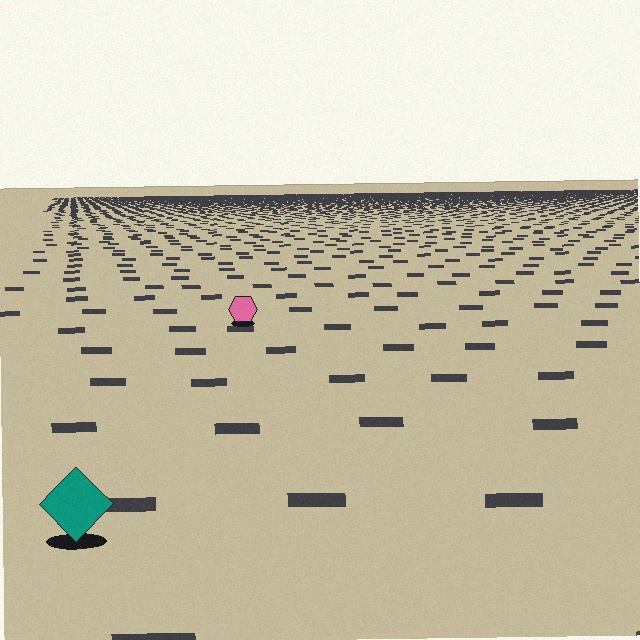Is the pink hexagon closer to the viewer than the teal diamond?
No. The teal diamond is closer — you can tell from the texture gradient: the ground texture is coarser near it.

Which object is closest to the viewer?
The teal diamond is closest. The texture marks near it are larger and more spread out.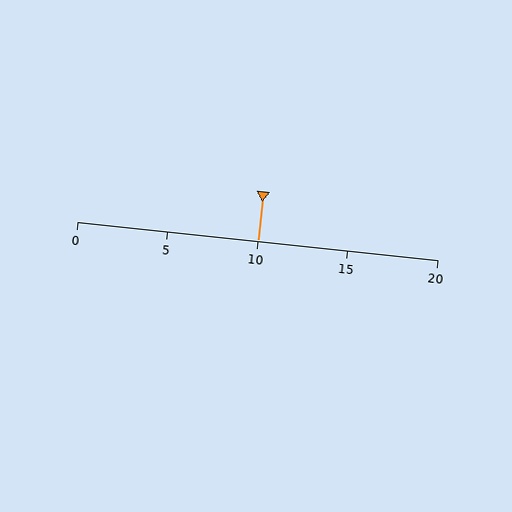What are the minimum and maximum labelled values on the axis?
The axis runs from 0 to 20.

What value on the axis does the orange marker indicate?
The marker indicates approximately 10.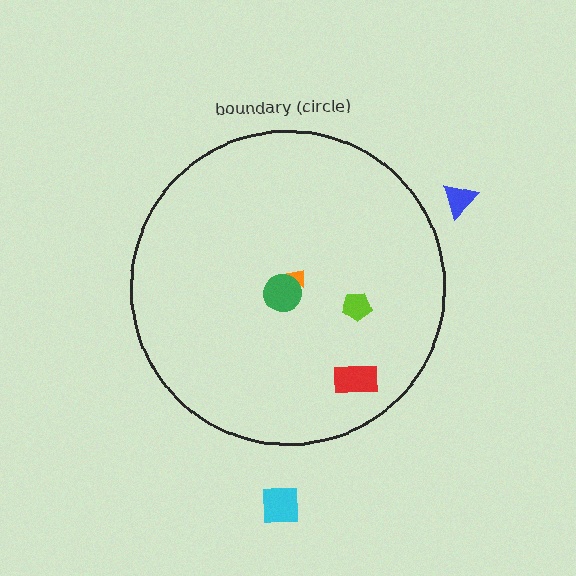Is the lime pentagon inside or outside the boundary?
Inside.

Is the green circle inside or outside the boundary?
Inside.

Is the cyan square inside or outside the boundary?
Outside.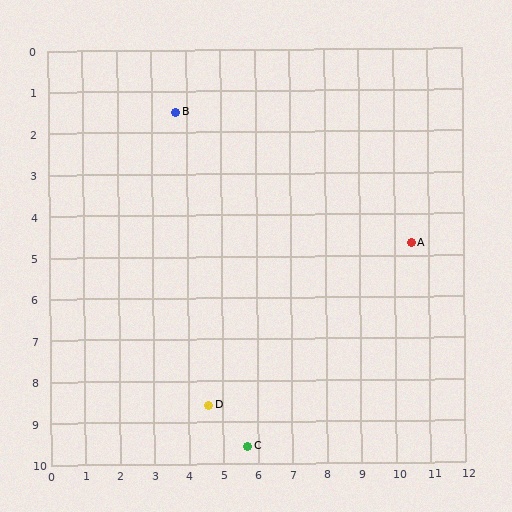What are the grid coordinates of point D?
Point D is at approximately (4.6, 8.6).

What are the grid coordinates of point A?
Point A is at approximately (10.5, 4.7).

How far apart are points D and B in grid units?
Points D and B are about 7.2 grid units apart.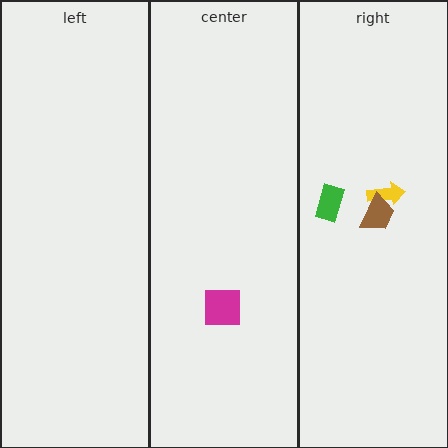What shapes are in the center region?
The magenta square.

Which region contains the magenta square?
The center region.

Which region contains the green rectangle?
The right region.